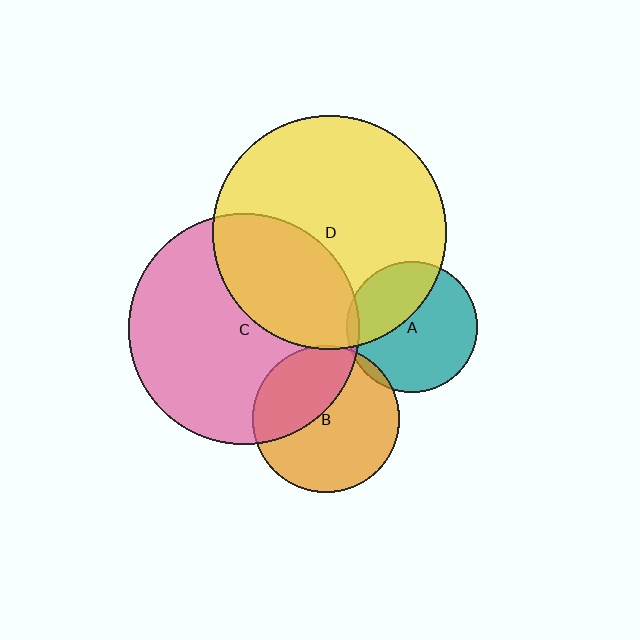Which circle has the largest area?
Circle D (yellow).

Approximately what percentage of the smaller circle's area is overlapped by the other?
Approximately 40%.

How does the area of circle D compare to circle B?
Approximately 2.5 times.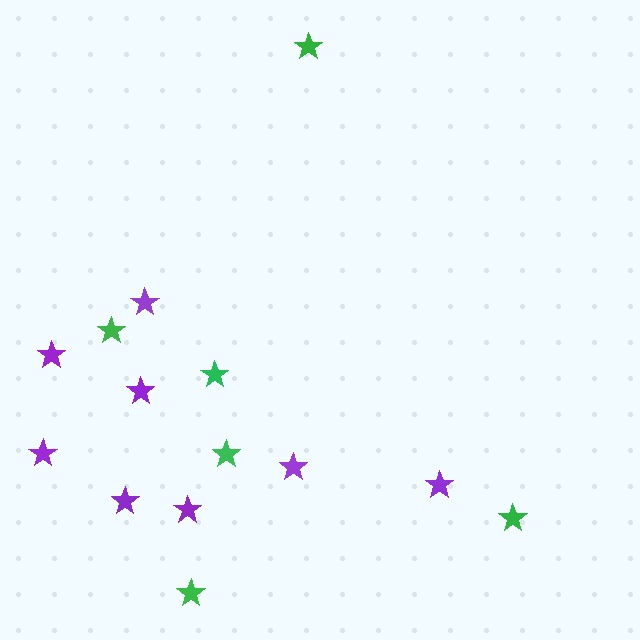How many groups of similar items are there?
There are 2 groups: one group of green stars (6) and one group of purple stars (8).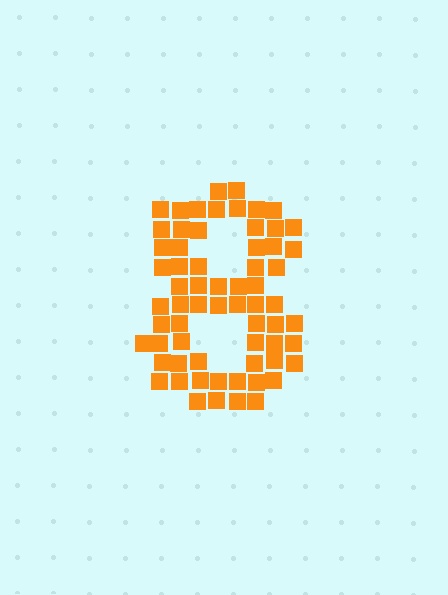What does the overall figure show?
The overall figure shows the digit 8.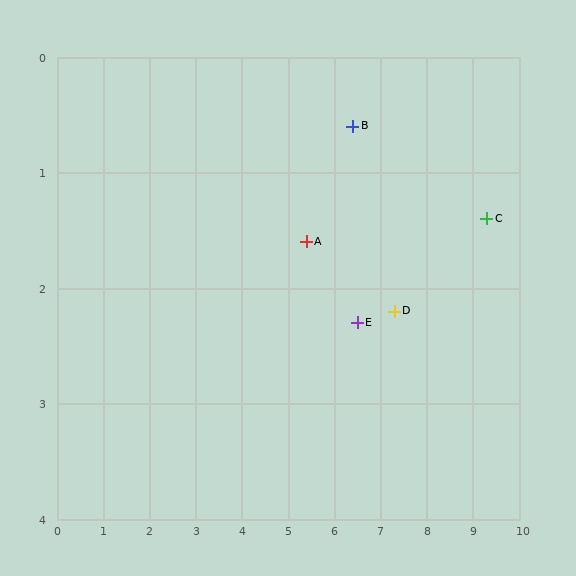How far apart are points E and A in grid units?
Points E and A are about 1.3 grid units apart.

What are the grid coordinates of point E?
Point E is at approximately (6.5, 2.3).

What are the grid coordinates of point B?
Point B is at approximately (6.4, 0.6).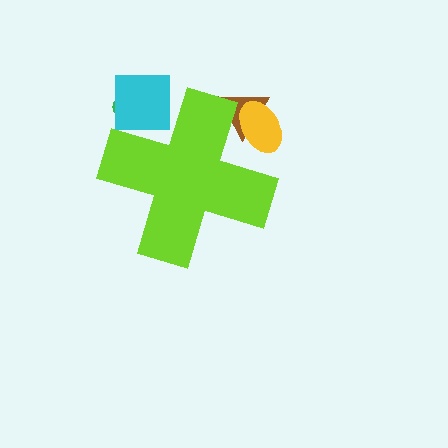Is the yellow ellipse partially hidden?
Yes, the yellow ellipse is partially hidden behind the lime cross.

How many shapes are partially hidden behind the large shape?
4 shapes are partially hidden.